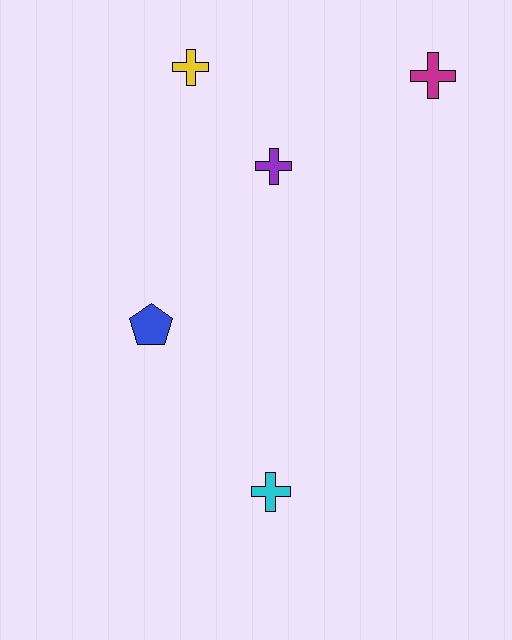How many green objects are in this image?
There are no green objects.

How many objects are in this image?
There are 5 objects.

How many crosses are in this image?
There are 4 crosses.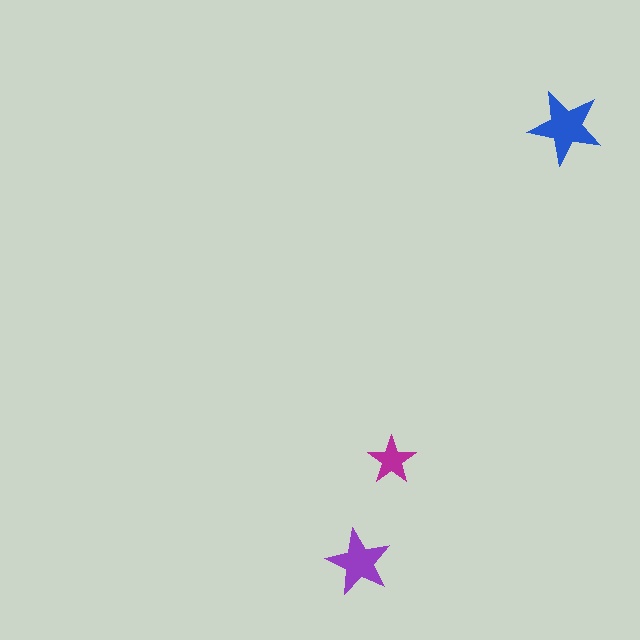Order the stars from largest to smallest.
the blue one, the purple one, the magenta one.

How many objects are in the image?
There are 3 objects in the image.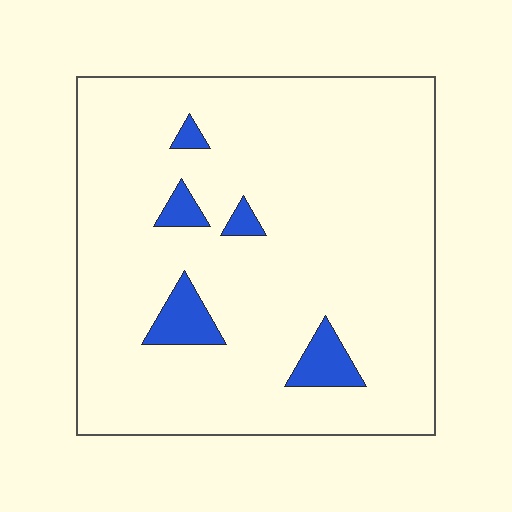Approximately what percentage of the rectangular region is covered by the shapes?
Approximately 5%.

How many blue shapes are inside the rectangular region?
5.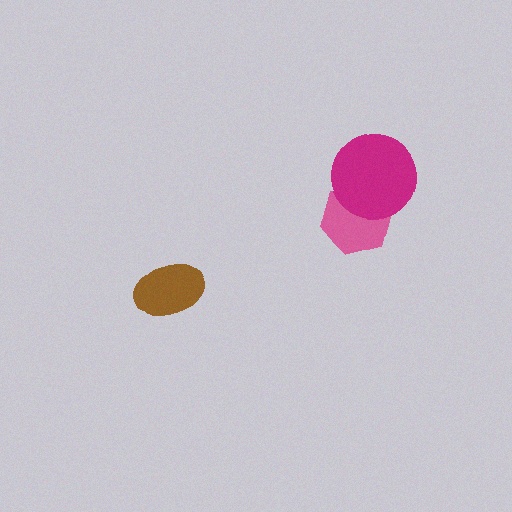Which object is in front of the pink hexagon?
The magenta circle is in front of the pink hexagon.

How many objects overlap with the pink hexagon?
1 object overlaps with the pink hexagon.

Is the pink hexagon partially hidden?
Yes, it is partially covered by another shape.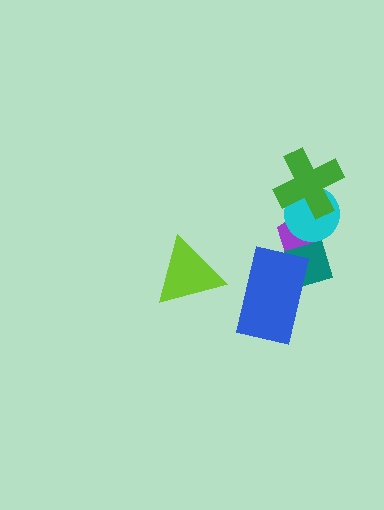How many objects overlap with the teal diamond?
2 objects overlap with the teal diamond.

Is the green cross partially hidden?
No, no other shape covers it.